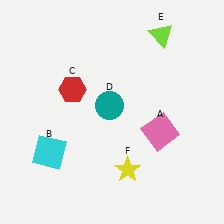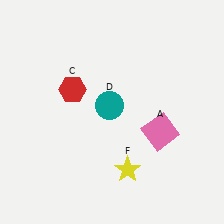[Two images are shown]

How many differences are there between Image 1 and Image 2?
There are 2 differences between the two images.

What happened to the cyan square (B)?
The cyan square (B) was removed in Image 2. It was in the bottom-left area of Image 1.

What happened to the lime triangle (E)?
The lime triangle (E) was removed in Image 2. It was in the top-right area of Image 1.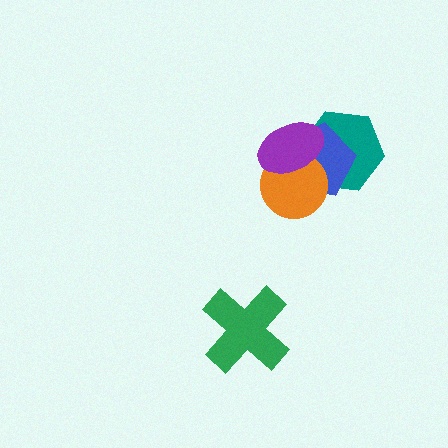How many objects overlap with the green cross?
0 objects overlap with the green cross.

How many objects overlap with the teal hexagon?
3 objects overlap with the teal hexagon.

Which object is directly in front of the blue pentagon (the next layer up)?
The orange circle is directly in front of the blue pentagon.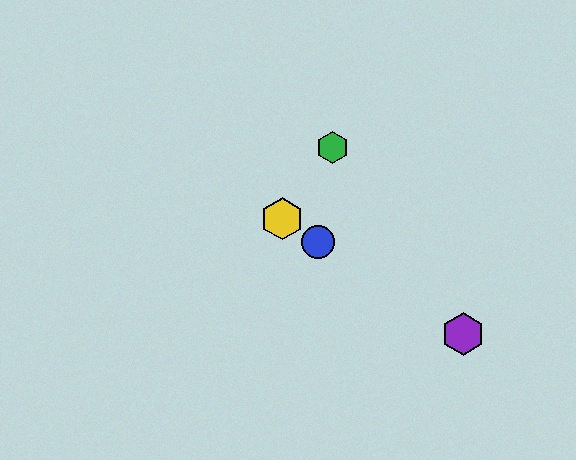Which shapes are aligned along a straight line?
The red circle, the blue circle, the yellow hexagon, the purple hexagon are aligned along a straight line.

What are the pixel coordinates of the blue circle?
The blue circle is at (318, 242).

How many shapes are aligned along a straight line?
4 shapes (the red circle, the blue circle, the yellow hexagon, the purple hexagon) are aligned along a straight line.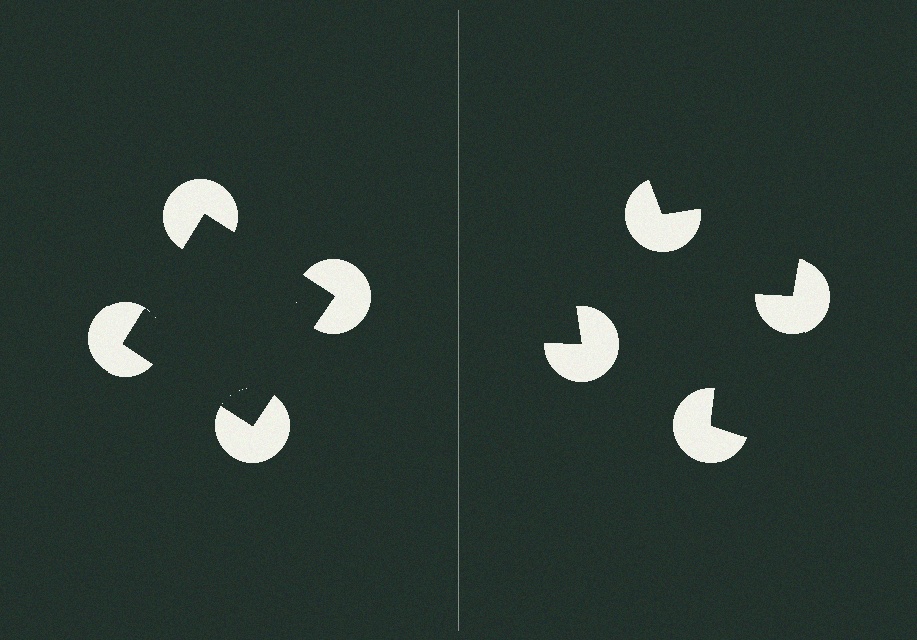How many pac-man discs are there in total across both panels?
8 — 4 on each side.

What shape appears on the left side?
An illusory square.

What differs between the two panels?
The pac-man discs are positioned identically on both sides; only the wedge orientations differ. On the left they align to a square; on the right they are misaligned.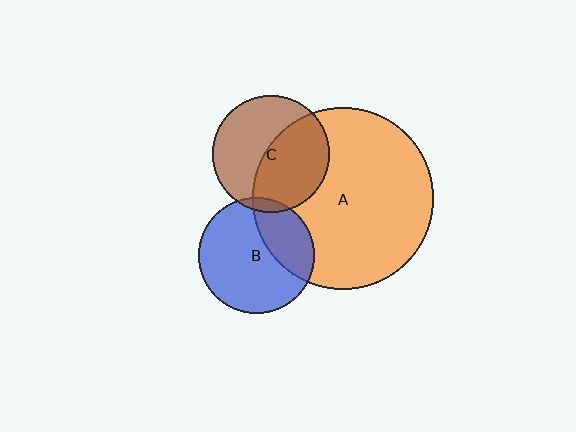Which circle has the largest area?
Circle A (orange).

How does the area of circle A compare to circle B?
Approximately 2.5 times.